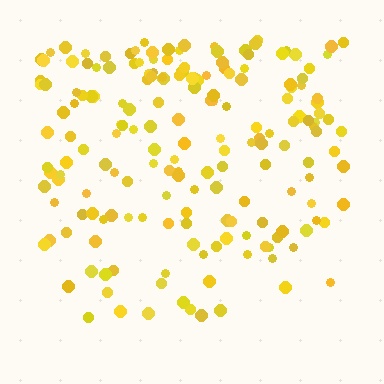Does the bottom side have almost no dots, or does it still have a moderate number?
Still a moderate number, just noticeably fewer than the top.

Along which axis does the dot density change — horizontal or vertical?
Vertical.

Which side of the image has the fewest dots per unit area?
The bottom.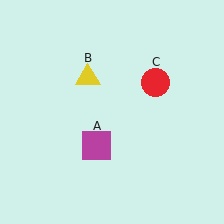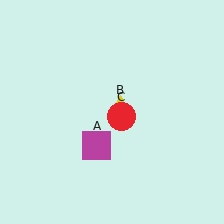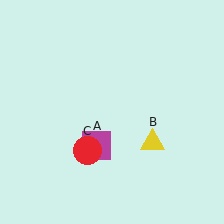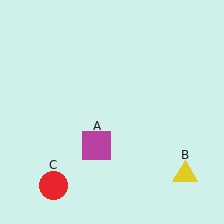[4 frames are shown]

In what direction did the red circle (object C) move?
The red circle (object C) moved down and to the left.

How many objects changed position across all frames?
2 objects changed position: yellow triangle (object B), red circle (object C).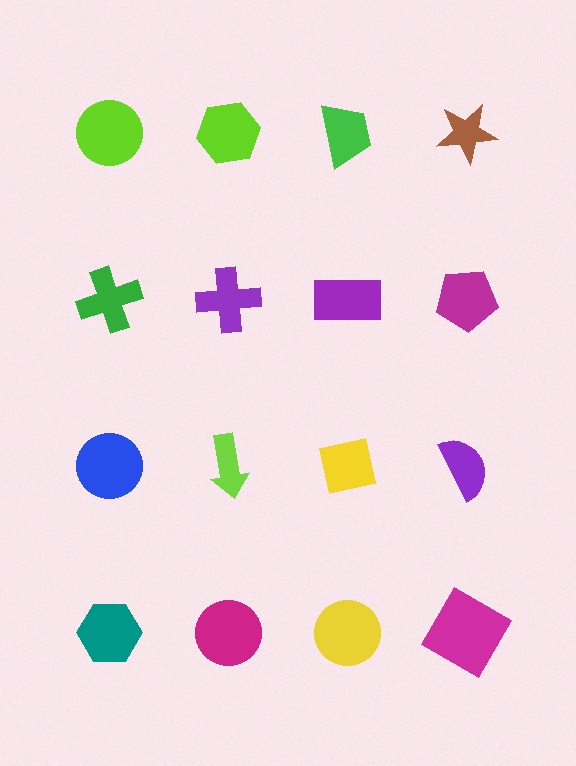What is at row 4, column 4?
A magenta diamond.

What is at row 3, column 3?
A yellow square.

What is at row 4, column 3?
A yellow circle.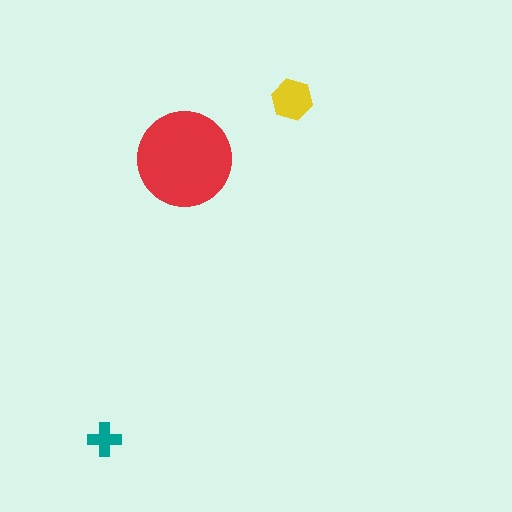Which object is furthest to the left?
The teal cross is leftmost.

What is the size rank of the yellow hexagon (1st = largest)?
2nd.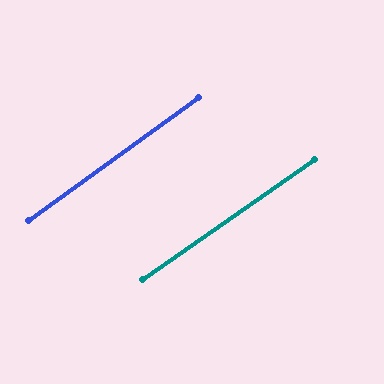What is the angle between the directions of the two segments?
Approximately 1 degree.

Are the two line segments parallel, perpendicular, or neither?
Parallel — their directions differ by only 1.0°.